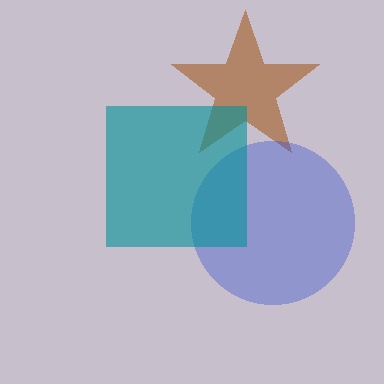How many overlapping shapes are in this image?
There are 3 overlapping shapes in the image.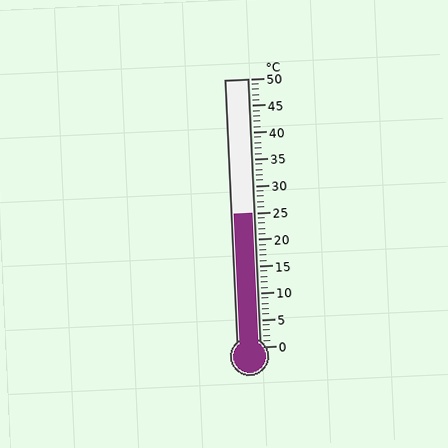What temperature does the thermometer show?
The thermometer shows approximately 25°C.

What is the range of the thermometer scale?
The thermometer scale ranges from 0°C to 50°C.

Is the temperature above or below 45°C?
The temperature is below 45°C.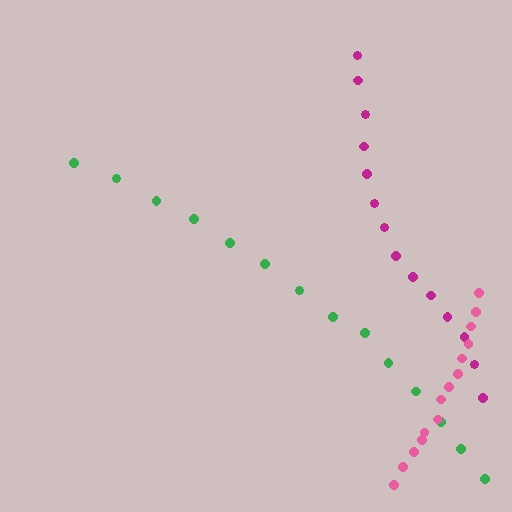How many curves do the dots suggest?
There are 3 distinct paths.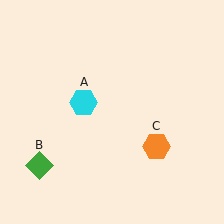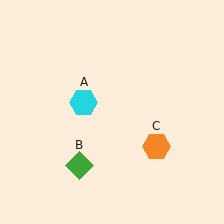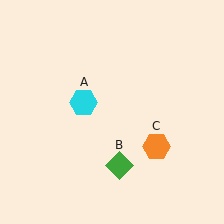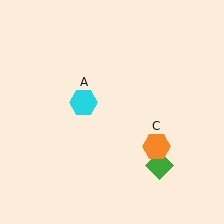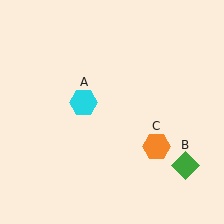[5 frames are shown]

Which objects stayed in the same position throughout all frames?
Cyan hexagon (object A) and orange hexagon (object C) remained stationary.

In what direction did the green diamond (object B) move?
The green diamond (object B) moved right.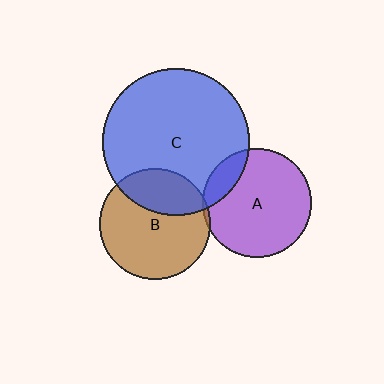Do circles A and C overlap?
Yes.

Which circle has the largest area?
Circle C (blue).